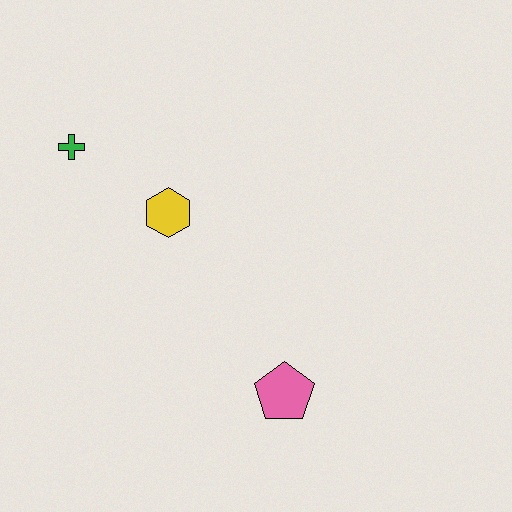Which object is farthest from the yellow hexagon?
The pink pentagon is farthest from the yellow hexagon.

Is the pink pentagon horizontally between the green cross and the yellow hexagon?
No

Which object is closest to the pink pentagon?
The yellow hexagon is closest to the pink pentagon.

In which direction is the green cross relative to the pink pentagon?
The green cross is above the pink pentagon.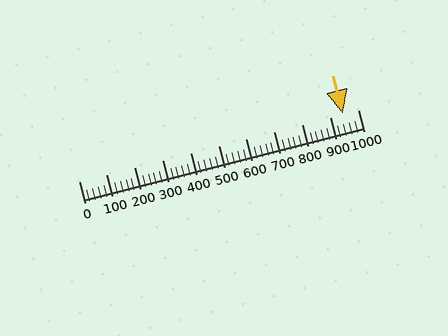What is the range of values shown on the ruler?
The ruler shows values from 0 to 1000.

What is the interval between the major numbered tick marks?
The major tick marks are spaced 100 units apart.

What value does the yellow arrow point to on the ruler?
The yellow arrow points to approximately 947.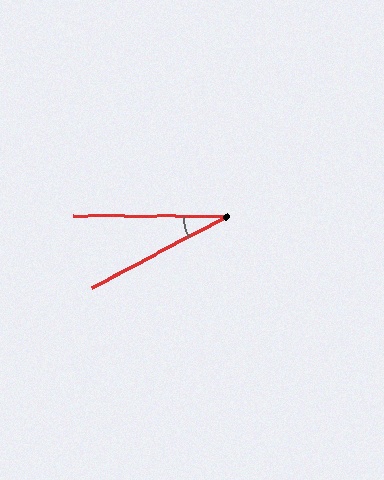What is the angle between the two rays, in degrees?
Approximately 29 degrees.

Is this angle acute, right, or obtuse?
It is acute.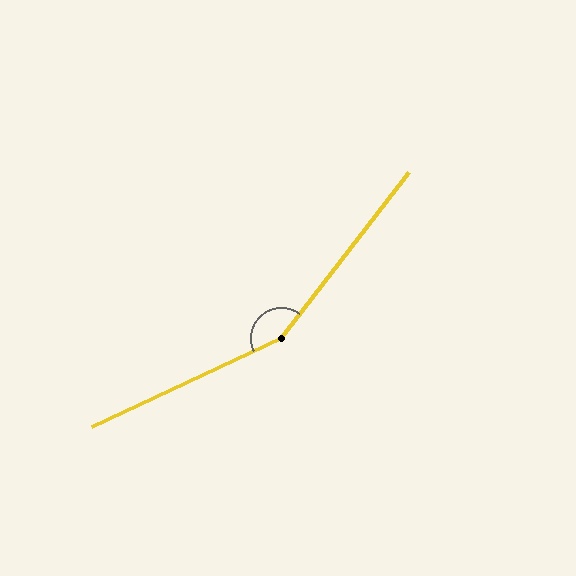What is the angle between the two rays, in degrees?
Approximately 153 degrees.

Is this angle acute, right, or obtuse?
It is obtuse.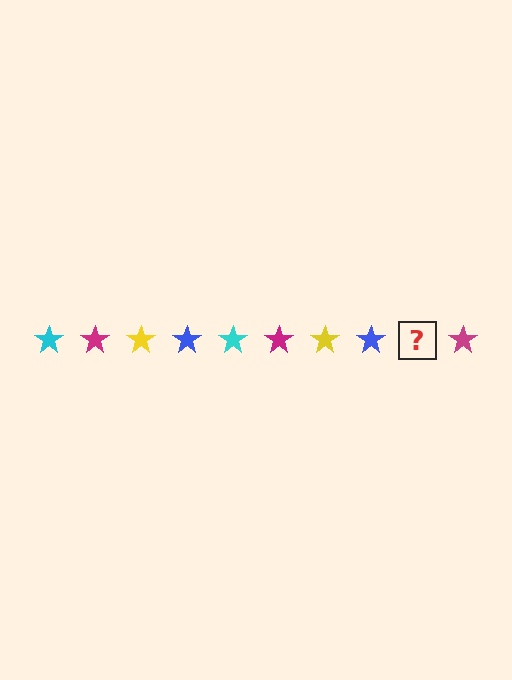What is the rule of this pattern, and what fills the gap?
The rule is that the pattern cycles through cyan, magenta, yellow, blue stars. The gap should be filled with a cyan star.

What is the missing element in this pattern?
The missing element is a cyan star.